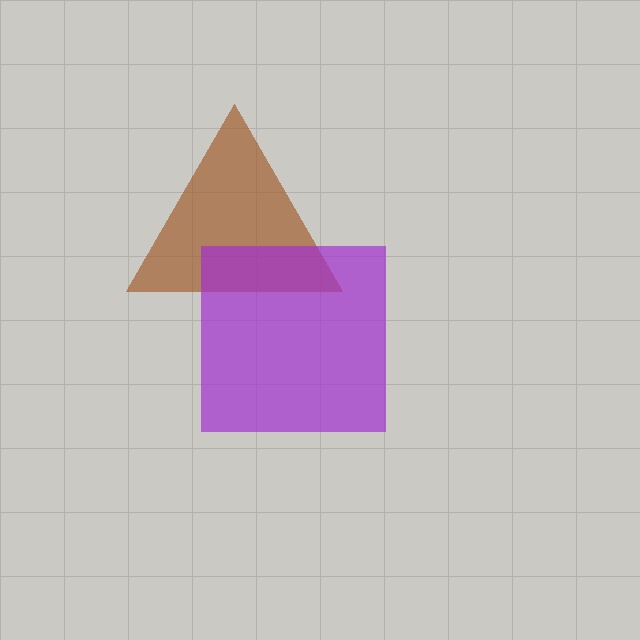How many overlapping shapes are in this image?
There are 2 overlapping shapes in the image.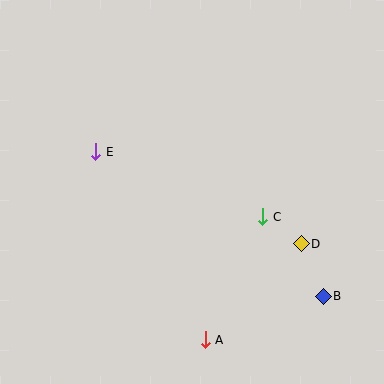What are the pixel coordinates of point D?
Point D is at (301, 244).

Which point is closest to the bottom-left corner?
Point A is closest to the bottom-left corner.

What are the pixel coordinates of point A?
Point A is at (205, 340).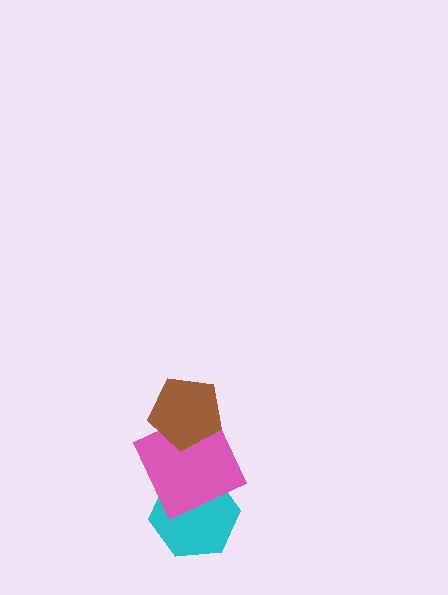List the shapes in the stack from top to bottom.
From top to bottom: the brown pentagon, the pink square, the cyan hexagon.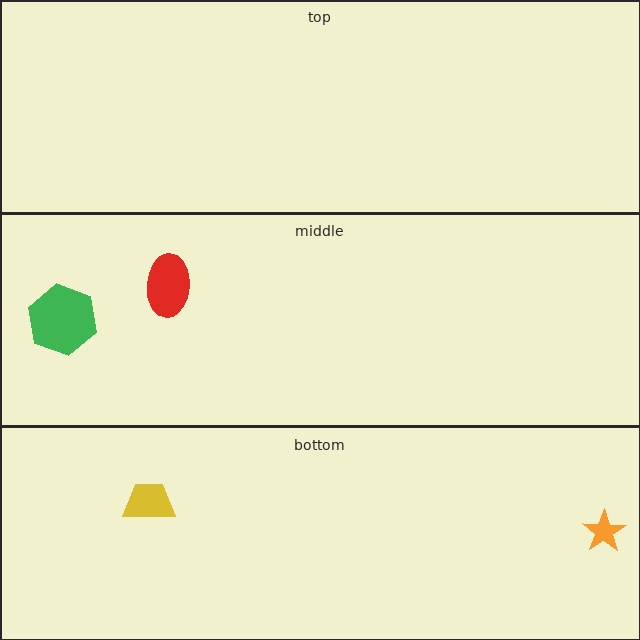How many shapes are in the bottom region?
2.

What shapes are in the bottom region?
The yellow trapezoid, the orange star.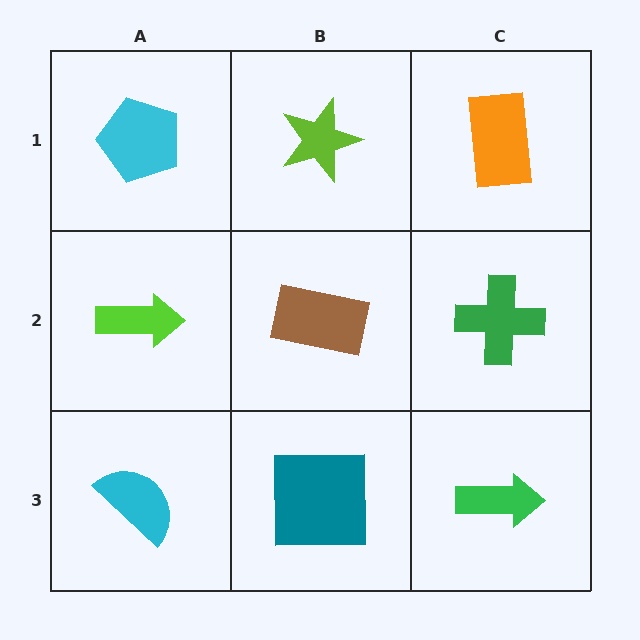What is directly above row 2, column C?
An orange rectangle.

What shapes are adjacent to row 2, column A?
A cyan pentagon (row 1, column A), a cyan semicircle (row 3, column A), a brown rectangle (row 2, column B).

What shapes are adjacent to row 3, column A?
A lime arrow (row 2, column A), a teal square (row 3, column B).